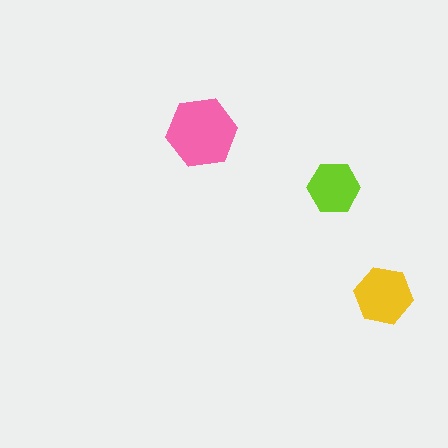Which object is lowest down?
The yellow hexagon is bottommost.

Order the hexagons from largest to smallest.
the pink one, the yellow one, the lime one.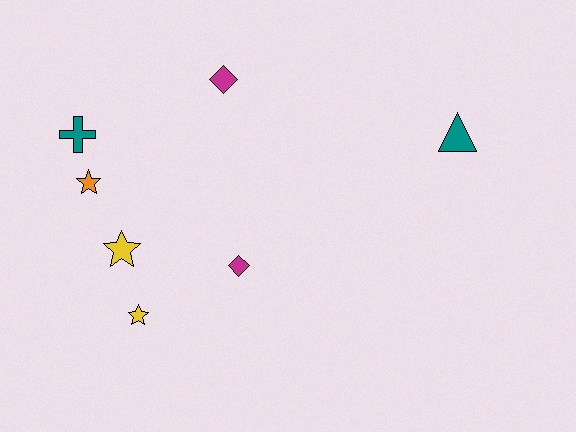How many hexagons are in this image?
There are no hexagons.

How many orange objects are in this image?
There is 1 orange object.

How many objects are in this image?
There are 7 objects.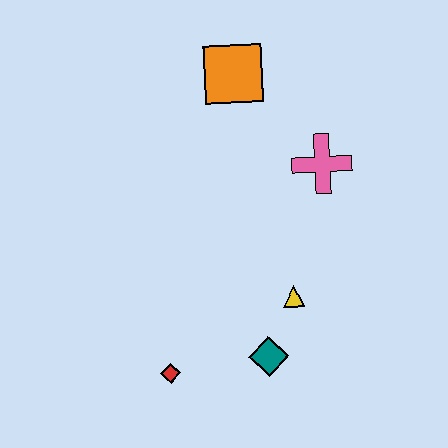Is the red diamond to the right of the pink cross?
No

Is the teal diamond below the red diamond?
No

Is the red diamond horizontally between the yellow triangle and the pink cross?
No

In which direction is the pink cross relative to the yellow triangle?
The pink cross is above the yellow triangle.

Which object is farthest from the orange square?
The red diamond is farthest from the orange square.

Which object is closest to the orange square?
The pink cross is closest to the orange square.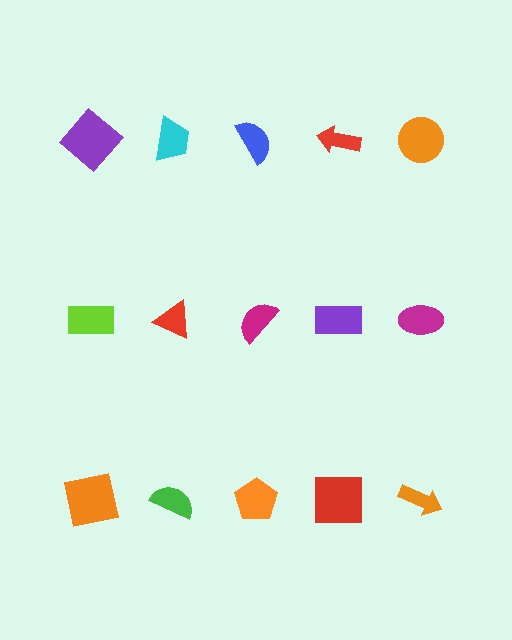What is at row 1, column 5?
An orange circle.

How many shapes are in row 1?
5 shapes.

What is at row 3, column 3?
An orange pentagon.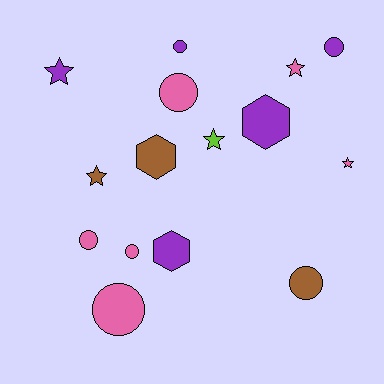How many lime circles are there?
There are no lime circles.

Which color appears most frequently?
Pink, with 6 objects.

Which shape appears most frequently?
Circle, with 7 objects.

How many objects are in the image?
There are 15 objects.